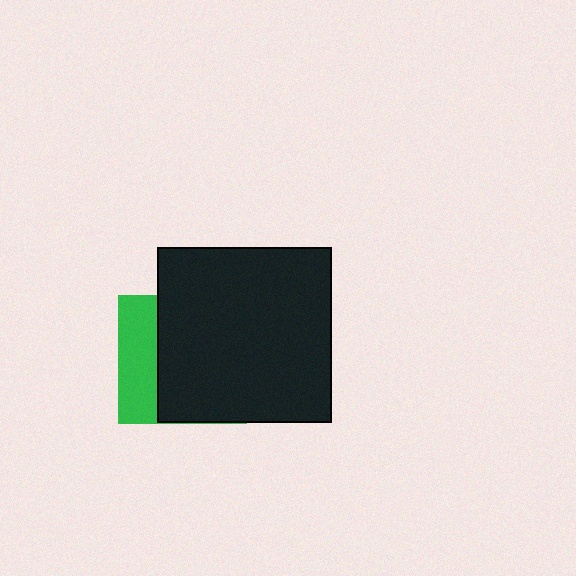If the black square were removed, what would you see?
You would see the complete green square.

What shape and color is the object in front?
The object in front is a black square.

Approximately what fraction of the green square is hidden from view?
Roughly 69% of the green square is hidden behind the black square.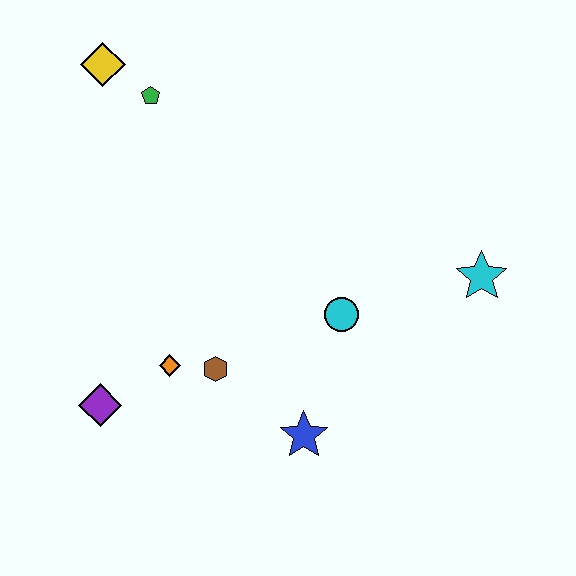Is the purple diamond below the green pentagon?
Yes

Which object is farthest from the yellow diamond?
The cyan star is farthest from the yellow diamond.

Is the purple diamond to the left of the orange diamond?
Yes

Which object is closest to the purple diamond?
The orange diamond is closest to the purple diamond.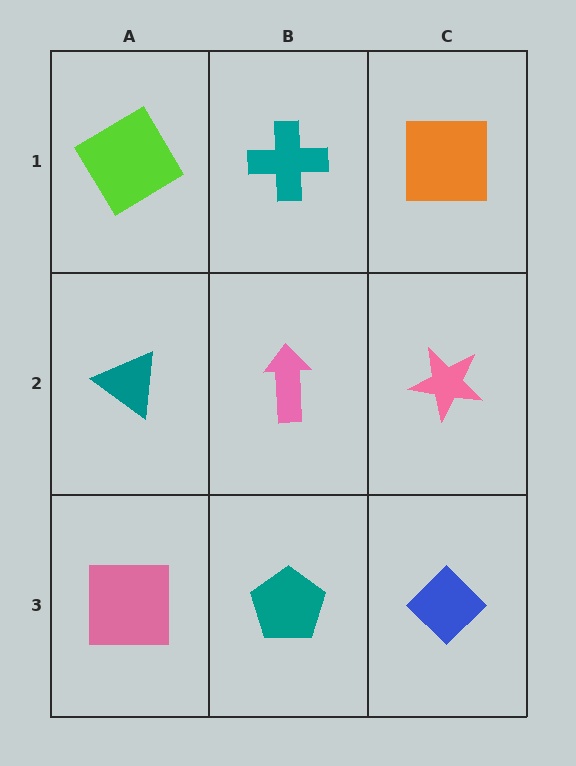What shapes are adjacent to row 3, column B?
A pink arrow (row 2, column B), a pink square (row 3, column A), a blue diamond (row 3, column C).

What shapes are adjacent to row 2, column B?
A teal cross (row 1, column B), a teal pentagon (row 3, column B), a teal triangle (row 2, column A), a pink star (row 2, column C).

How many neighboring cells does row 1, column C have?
2.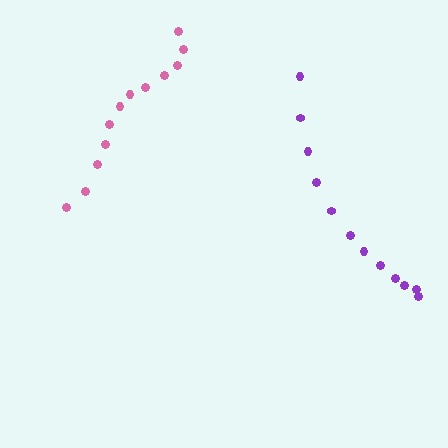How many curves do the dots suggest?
There are 2 distinct paths.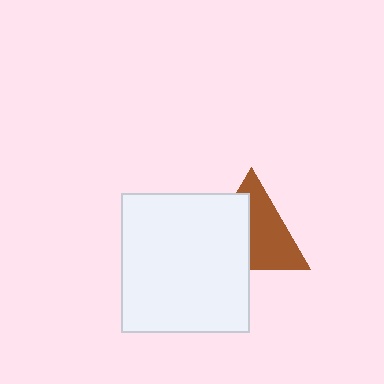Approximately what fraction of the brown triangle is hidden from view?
Roughly 44% of the brown triangle is hidden behind the white rectangle.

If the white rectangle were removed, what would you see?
You would see the complete brown triangle.